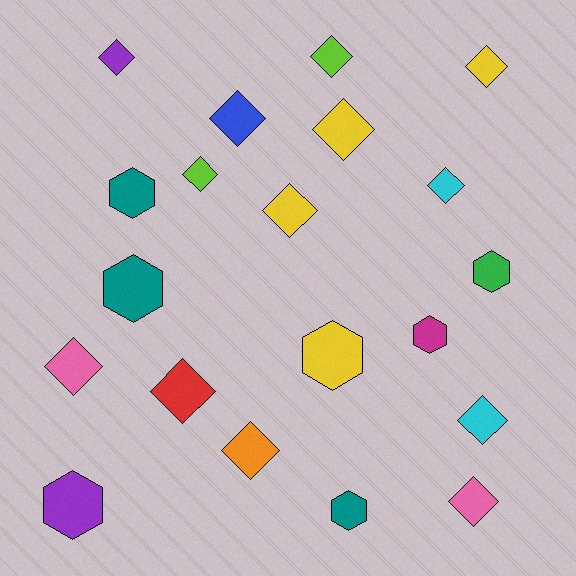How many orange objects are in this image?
There is 1 orange object.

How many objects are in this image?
There are 20 objects.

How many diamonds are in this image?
There are 13 diamonds.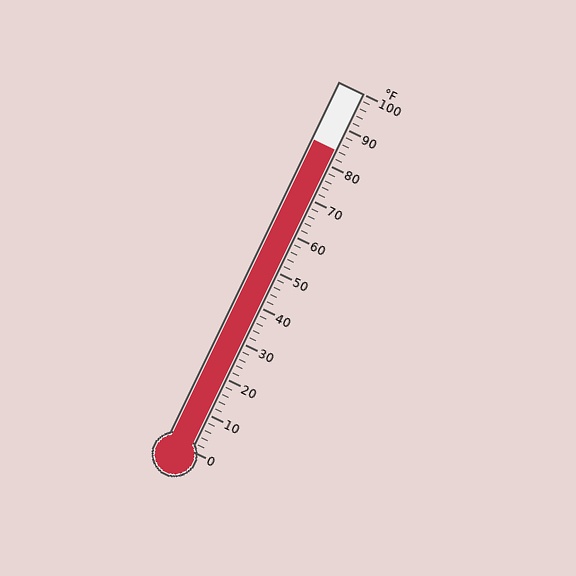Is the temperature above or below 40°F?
The temperature is above 40°F.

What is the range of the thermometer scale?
The thermometer scale ranges from 0°F to 100°F.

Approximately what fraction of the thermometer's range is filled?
The thermometer is filled to approximately 85% of its range.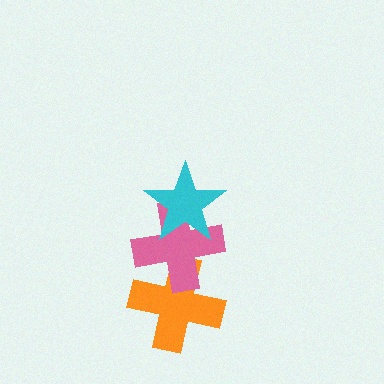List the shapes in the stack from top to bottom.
From top to bottom: the cyan star, the pink cross, the orange cross.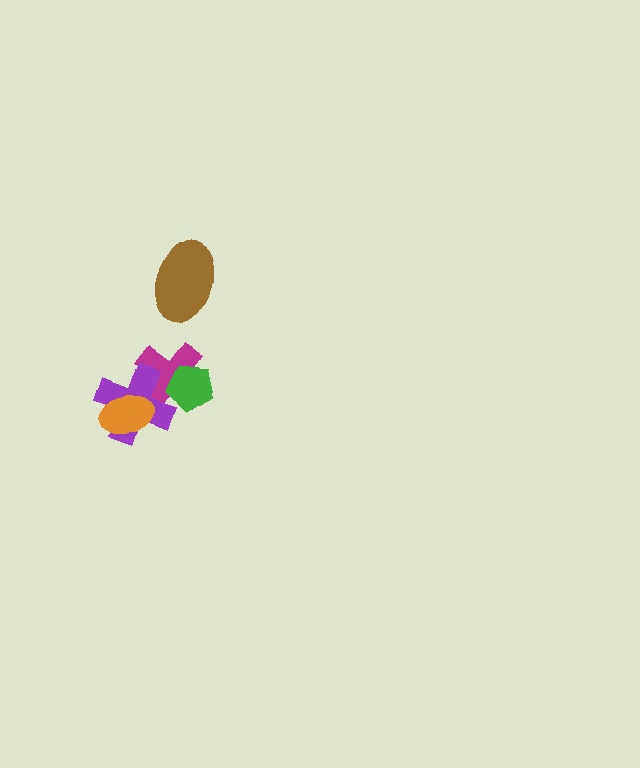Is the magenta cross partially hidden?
Yes, it is partially covered by another shape.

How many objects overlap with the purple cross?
3 objects overlap with the purple cross.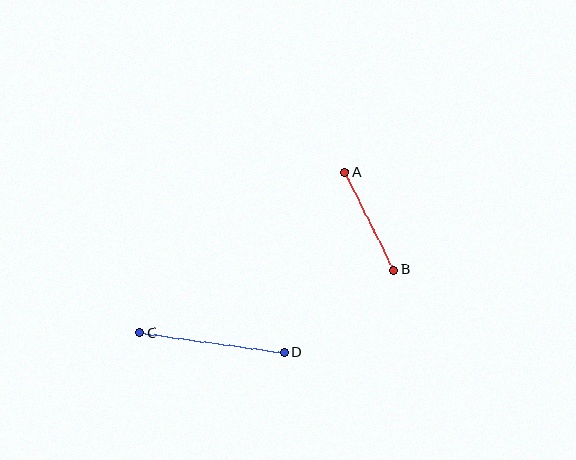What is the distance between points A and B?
The distance is approximately 109 pixels.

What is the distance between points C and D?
The distance is approximately 146 pixels.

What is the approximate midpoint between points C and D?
The midpoint is at approximately (212, 343) pixels.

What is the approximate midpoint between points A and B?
The midpoint is at approximately (369, 221) pixels.